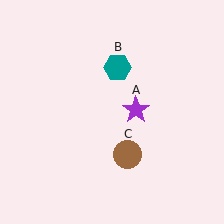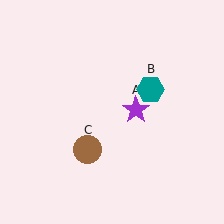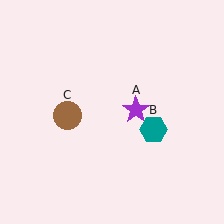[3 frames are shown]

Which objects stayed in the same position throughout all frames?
Purple star (object A) remained stationary.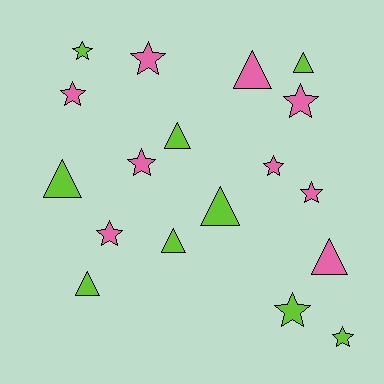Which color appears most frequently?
Pink, with 9 objects.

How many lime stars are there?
There are 3 lime stars.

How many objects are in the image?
There are 18 objects.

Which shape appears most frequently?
Star, with 10 objects.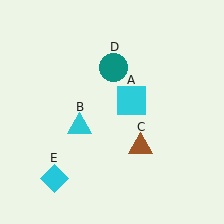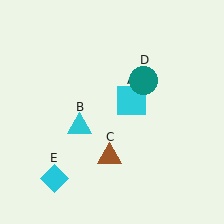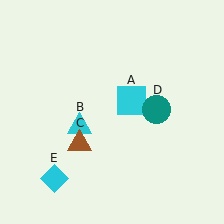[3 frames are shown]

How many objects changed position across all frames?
2 objects changed position: brown triangle (object C), teal circle (object D).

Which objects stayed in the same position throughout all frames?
Cyan square (object A) and cyan triangle (object B) and cyan diamond (object E) remained stationary.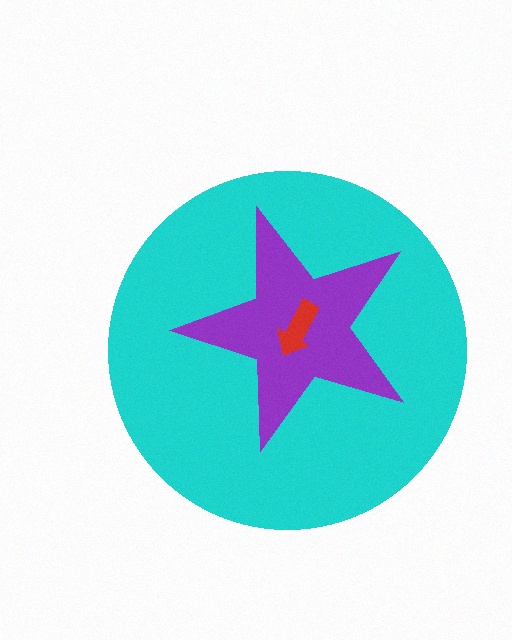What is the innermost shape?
The red arrow.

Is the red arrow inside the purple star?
Yes.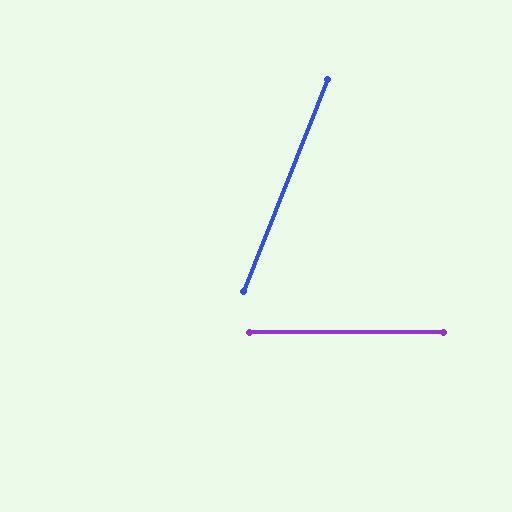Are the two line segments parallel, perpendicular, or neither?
Neither parallel nor perpendicular — they differ by about 69°.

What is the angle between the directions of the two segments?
Approximately 69 degrees.